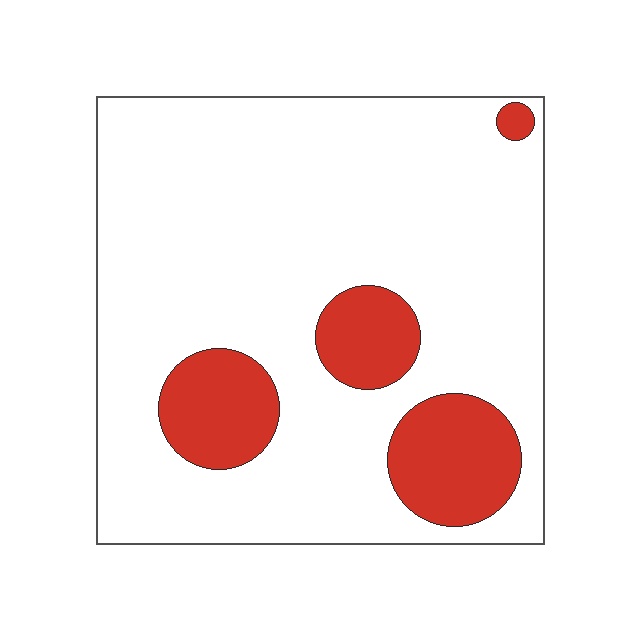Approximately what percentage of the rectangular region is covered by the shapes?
Approximately 20%.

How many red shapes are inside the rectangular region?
4.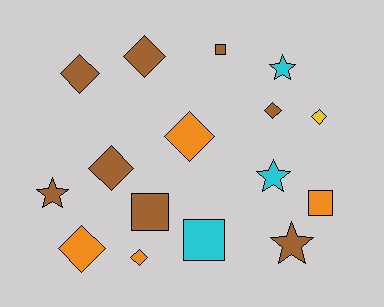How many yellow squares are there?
There are no yellow squares.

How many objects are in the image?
There are 16 objects.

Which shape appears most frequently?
Diamond, with 8 objects.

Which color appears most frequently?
Brown, with 8 objects.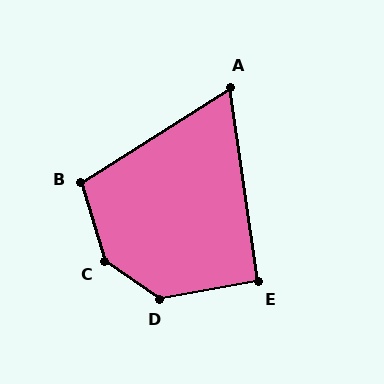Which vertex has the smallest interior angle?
A, at approximately 66 degrees.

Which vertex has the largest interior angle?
C, at approximately 141 degrees.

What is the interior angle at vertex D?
Approximately 136 degrees (obtuse).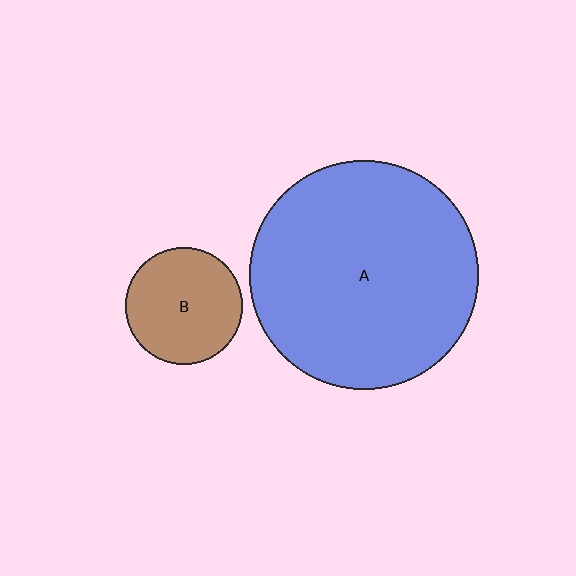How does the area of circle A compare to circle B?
Approximately 3.8 times.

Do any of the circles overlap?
No, none of the circles overlap.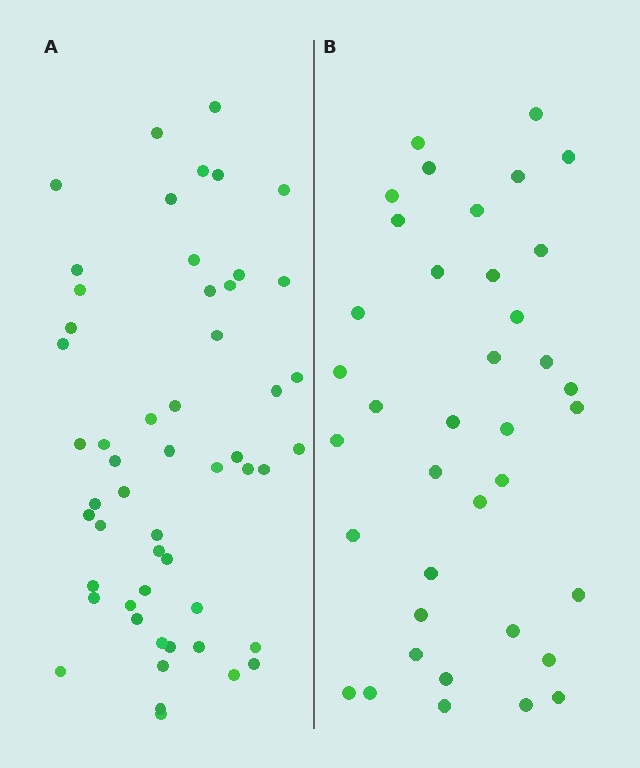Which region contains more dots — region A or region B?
Region A (the left region) has more dots.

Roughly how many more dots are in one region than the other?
Region A has approximately 15 more dots than region B.